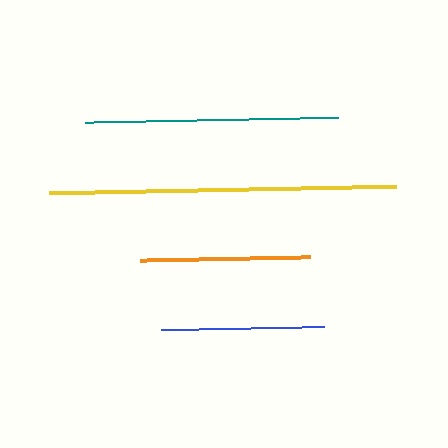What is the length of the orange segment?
The orange segment is approximately 170 pixels long.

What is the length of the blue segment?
The blue segment is approximately 163 pixels long.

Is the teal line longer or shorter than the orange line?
The teal line is longer than the orange line.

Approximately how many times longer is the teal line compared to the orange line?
The teal line is approximately 1.5 times the length of the orange line.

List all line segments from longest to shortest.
From longest to shortest: yellow, teal, orange, blue.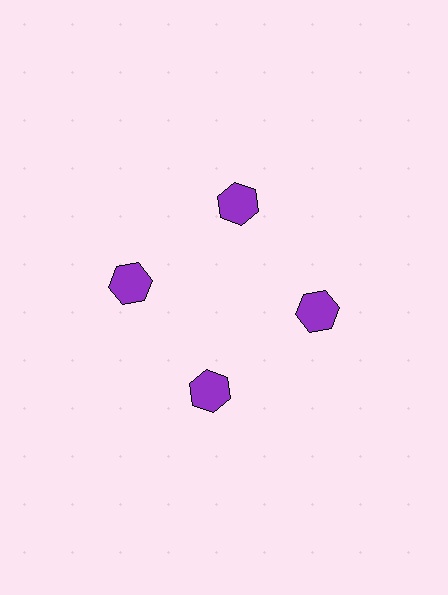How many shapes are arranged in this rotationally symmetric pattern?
There are 4 shapes, arranged in 4 groups of 1.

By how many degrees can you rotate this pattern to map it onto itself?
The pattern maps onto itself every 90 degrees of rotation.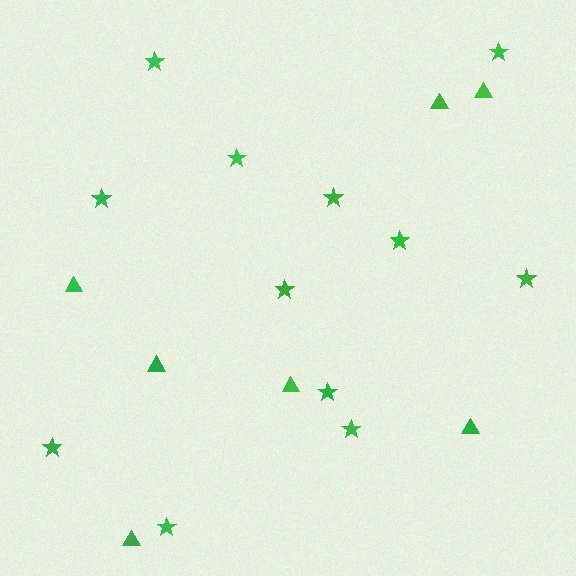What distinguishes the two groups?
There are 2 groups: one group of triangles (7) and one group of stars (12).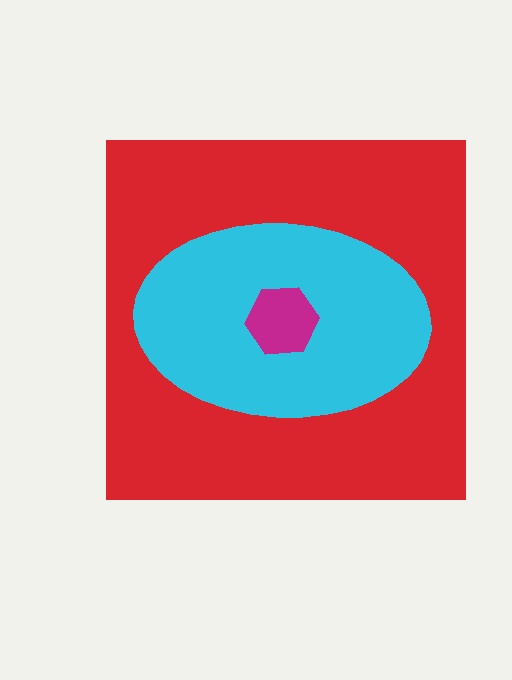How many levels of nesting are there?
3.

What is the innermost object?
The magenta hexagon.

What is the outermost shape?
The red square.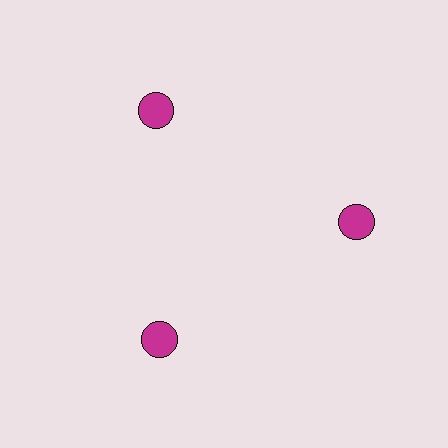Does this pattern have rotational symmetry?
Yes, this pattern has 3-fold rotational symmetry. It looks the same after rotating 120 degrees around the center.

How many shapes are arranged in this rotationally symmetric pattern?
There are 3 shapes, arranged in 3 groups of 1.